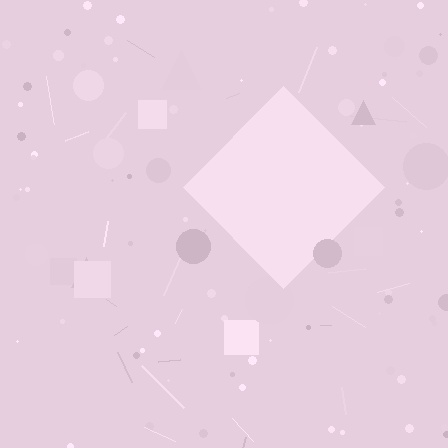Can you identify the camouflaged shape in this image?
The camouflaged shape is a diamond.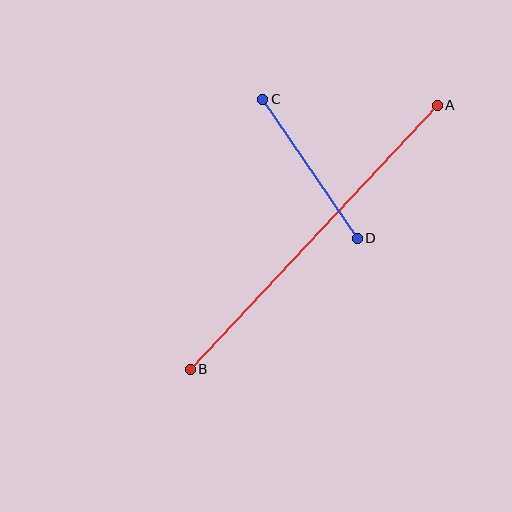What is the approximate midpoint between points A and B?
The midpoint is at approximately (314, 237) pixels.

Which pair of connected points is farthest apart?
Points A and B are farthest apart.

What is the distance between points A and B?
The distance is approximately 361 pixels.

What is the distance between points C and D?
The distance is approximately 168 pixels.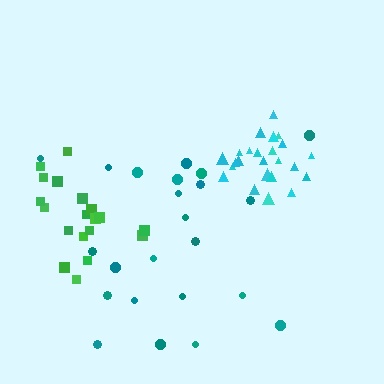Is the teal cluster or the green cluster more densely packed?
Green.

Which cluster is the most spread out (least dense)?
Teal.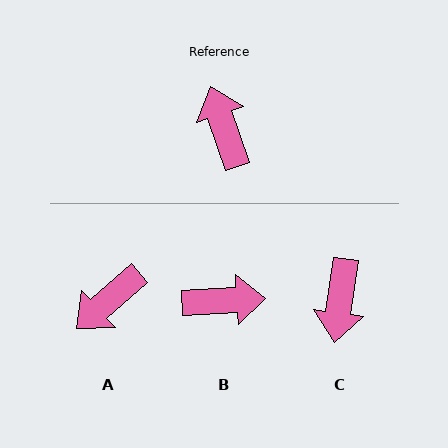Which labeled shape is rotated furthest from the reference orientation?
C, about 153 degrees away.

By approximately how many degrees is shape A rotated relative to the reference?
Approximately 113 degrees counter-clockwise.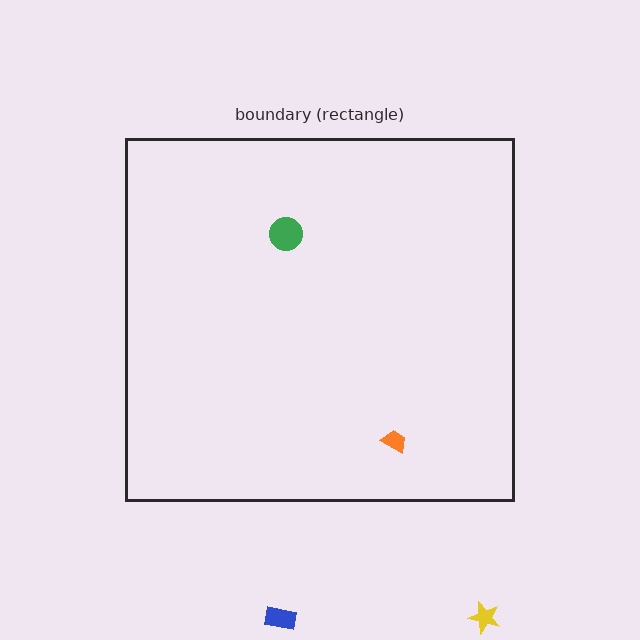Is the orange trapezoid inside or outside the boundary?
Inside.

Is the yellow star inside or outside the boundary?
Outside.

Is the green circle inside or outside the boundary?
Inside.